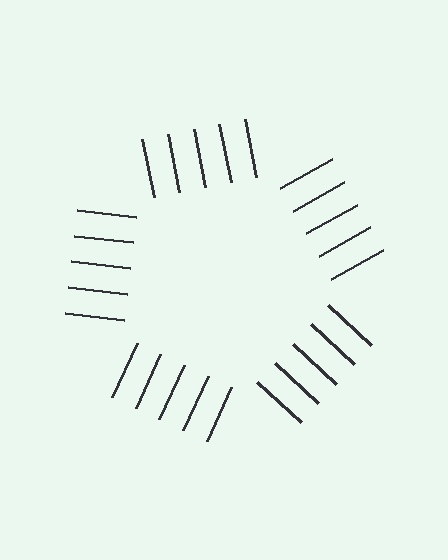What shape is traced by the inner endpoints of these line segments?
An illusory pentagon — the line segments terminate on its edges but no continuous stroke is drawn.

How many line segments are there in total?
25 — 5 along each of the 5 edges.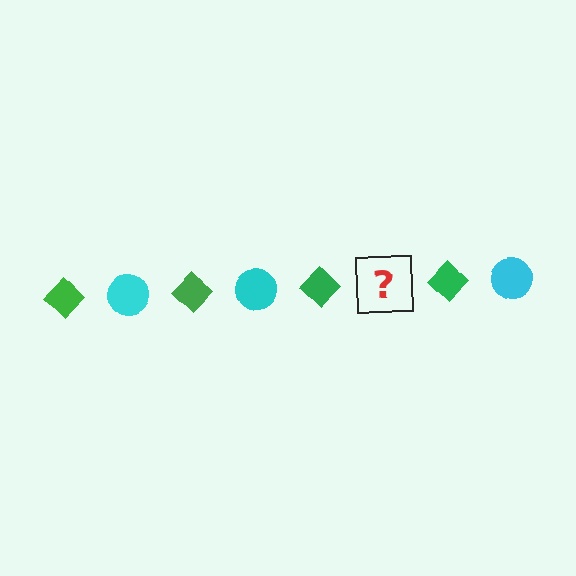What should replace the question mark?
The question mark should be replaced with a cyan circle.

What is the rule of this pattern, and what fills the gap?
The rule is that the pattern alternates between green diamond and cyan circle. The gap should be filled with a cyan circle.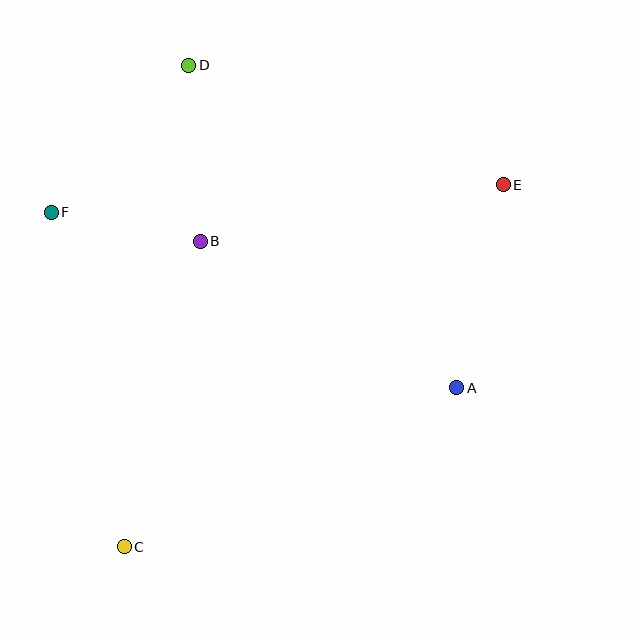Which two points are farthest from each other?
Points C and E are farthest from each other.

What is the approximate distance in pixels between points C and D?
The distance between C and D is approximately 486 pixels.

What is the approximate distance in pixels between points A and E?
The distance between A and E is approximately 209 pixels.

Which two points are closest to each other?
Points B and F are closest to each other.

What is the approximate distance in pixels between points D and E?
The distance between D and E is approximately 336 pixels.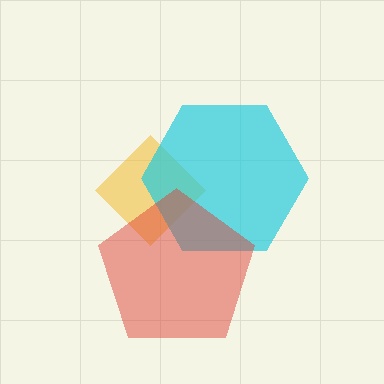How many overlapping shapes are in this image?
There are 3 overlapping shapes in the image.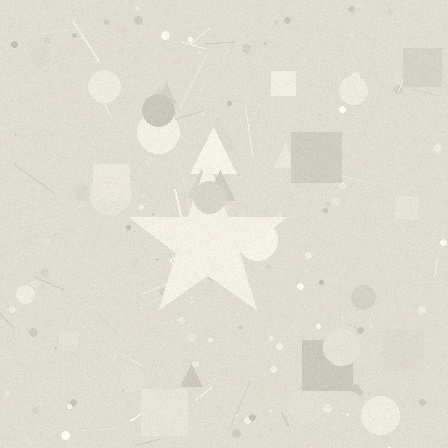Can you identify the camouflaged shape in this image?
The camouflaged shape is a star.